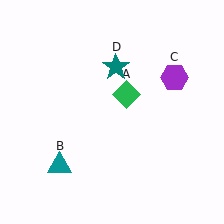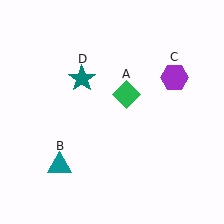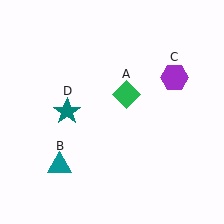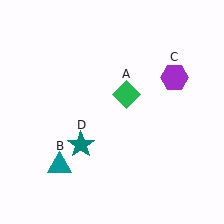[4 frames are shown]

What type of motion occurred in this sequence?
The teal star (object D) rotated counterclockwise around the center of the scene.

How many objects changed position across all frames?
1 object changed position: teal star (object D).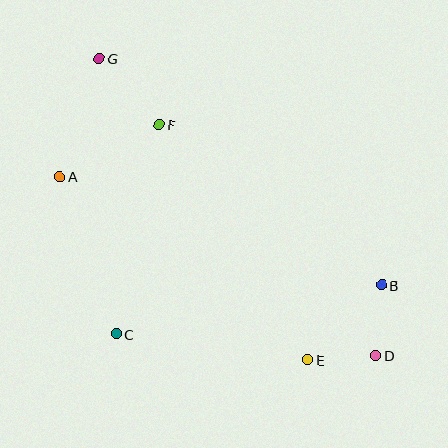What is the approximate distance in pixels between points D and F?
The distance between D and F is approximately 317 pixels.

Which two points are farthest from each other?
Points D and G are farthest from each other.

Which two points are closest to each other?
Points D and E are closest to each other.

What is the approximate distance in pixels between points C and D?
The distance between C and D is approximately 261 pixels.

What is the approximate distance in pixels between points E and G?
The distance between E and G is approximately 366 pixels.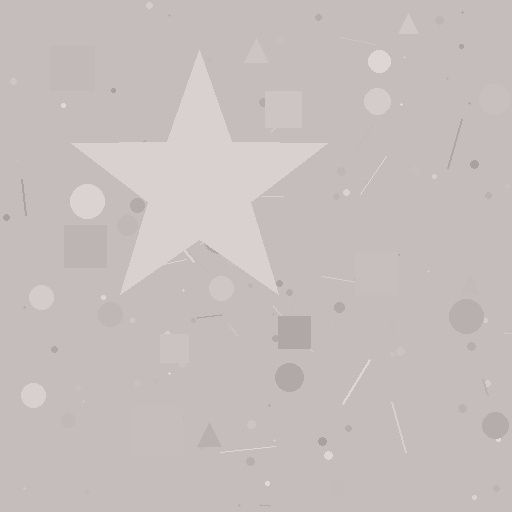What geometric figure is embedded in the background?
A star is embedded in the background.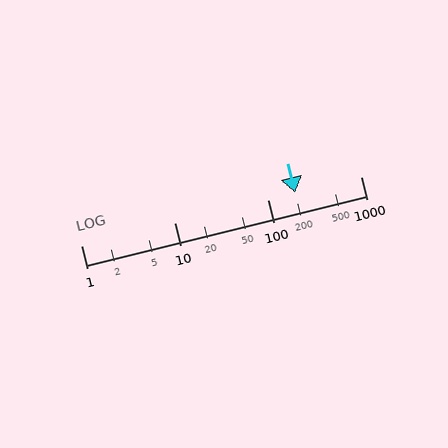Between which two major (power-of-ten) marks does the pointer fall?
The pointer is between 100 and 1000.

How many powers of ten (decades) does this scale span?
The scale spans 3 decades, from 1 to 1000.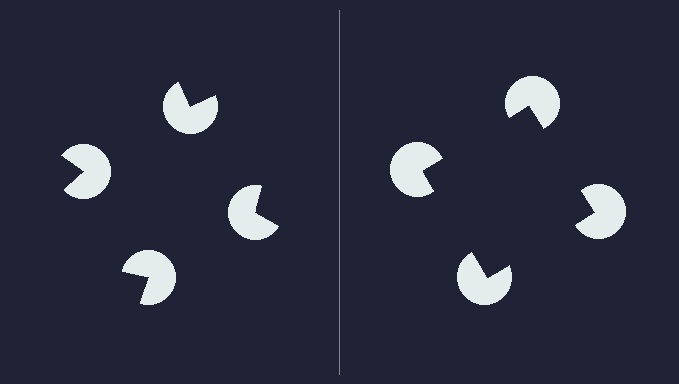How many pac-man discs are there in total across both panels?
8 — 4 on each side.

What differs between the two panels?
The pac-man discs are positioned identically on both sides; only the wedge orientations differ. On the right they align to a square; on the left they are misaligned.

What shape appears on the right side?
An illusory square.